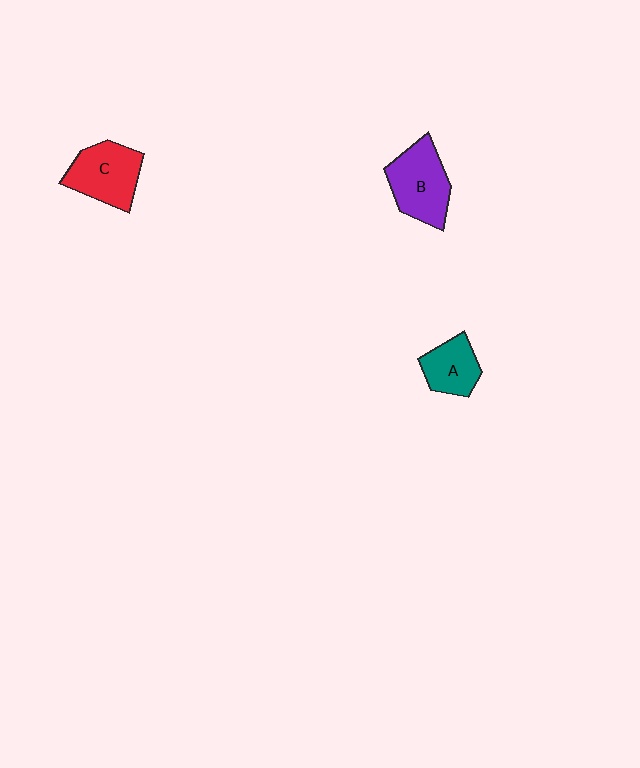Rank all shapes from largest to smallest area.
From largest to smallest: B (purple), C (red), A (teal).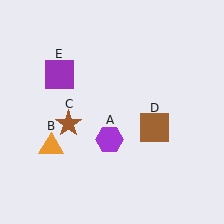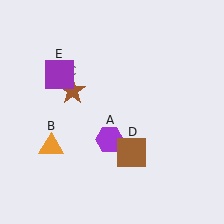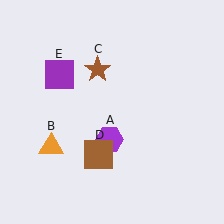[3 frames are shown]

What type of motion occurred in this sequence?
The brown star (object C), brown square (object D) rotated clockwise around the center of the scene.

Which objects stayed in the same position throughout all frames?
Purple hexagon (object A) and orange triangle (object B) and purple square (object E) remained stationary.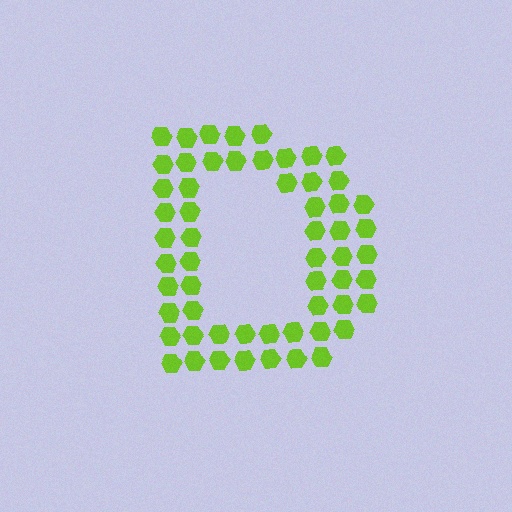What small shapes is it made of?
It is made of small hexagons.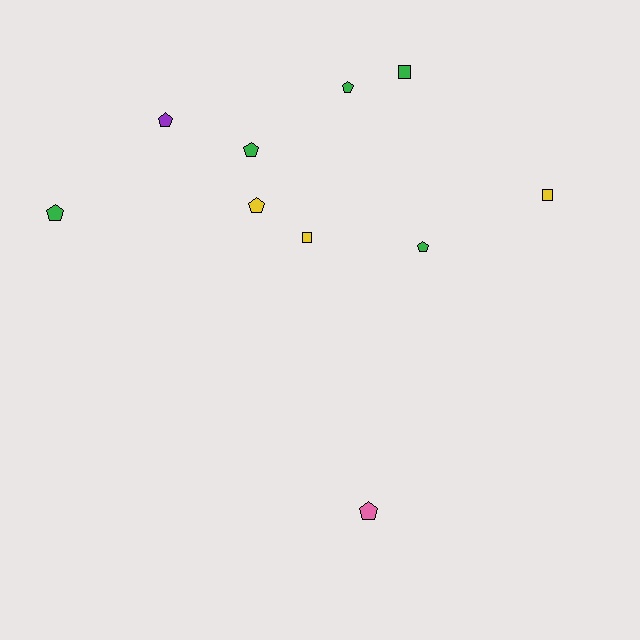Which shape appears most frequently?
Pentagon, with 7 objects.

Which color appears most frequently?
Green, with 5 objects.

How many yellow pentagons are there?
There is 1 yellow pentagon.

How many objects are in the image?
There are 10 objects.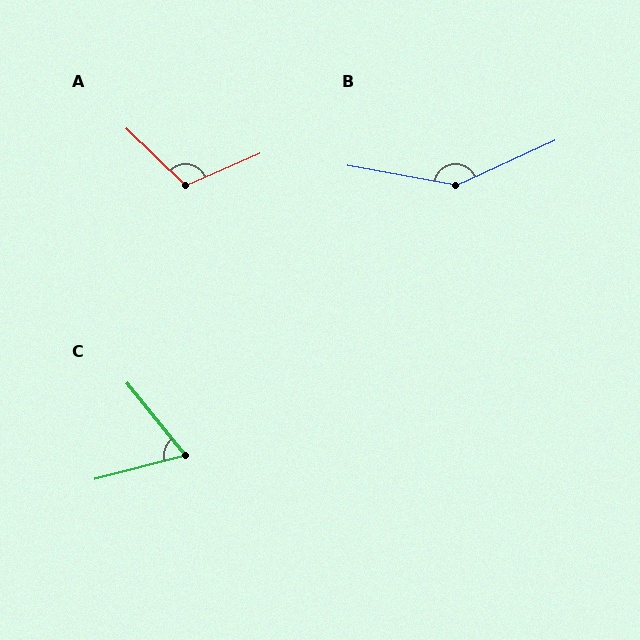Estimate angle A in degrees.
Approximately 113 degrees.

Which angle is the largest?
B, at approximately 145 degrees.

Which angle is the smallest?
C, at approximately 65 degrees.